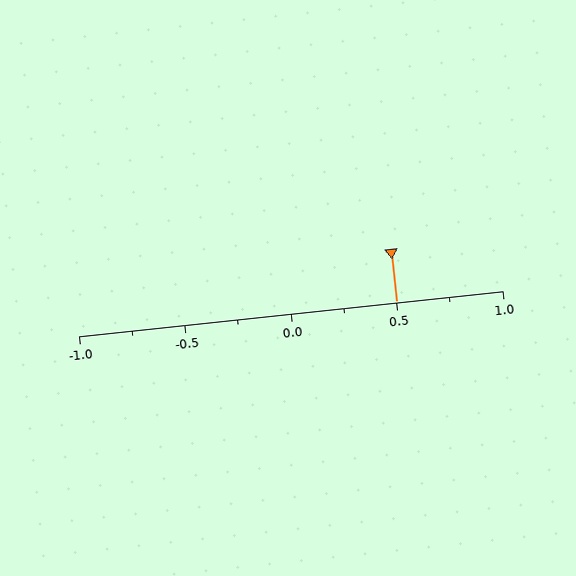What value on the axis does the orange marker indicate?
The marker indicates approximately 0.5.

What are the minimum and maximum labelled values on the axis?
The axis runs from -1.0 to 1.0.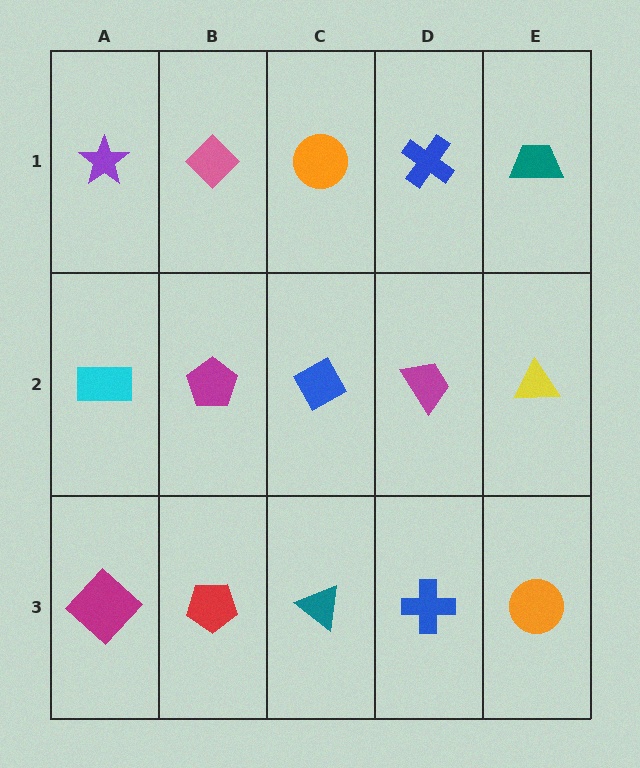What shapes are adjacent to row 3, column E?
A yellow triangle (row 2, column E), a blue cross (row 3, column D).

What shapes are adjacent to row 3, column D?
A magenta trapezoid (row 2, column D), a teal triangle (row 3, column C), an orange circle (row 3, column E).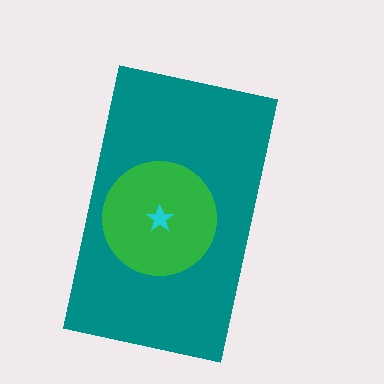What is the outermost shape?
The teal rectangle.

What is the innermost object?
The cyan star.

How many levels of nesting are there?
3.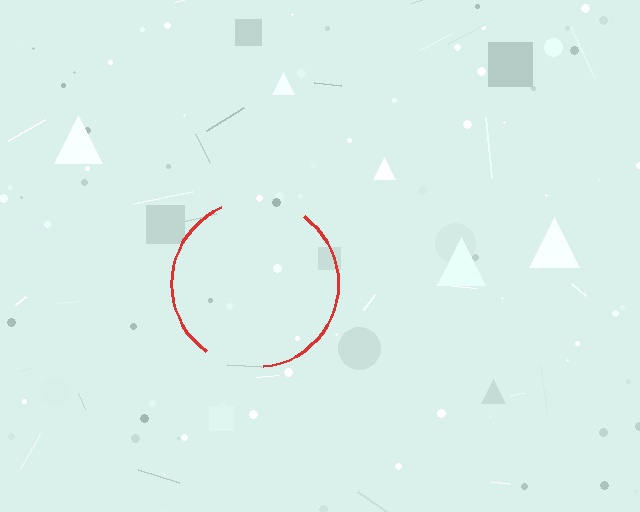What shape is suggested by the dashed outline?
The dashed outline suggests a circle.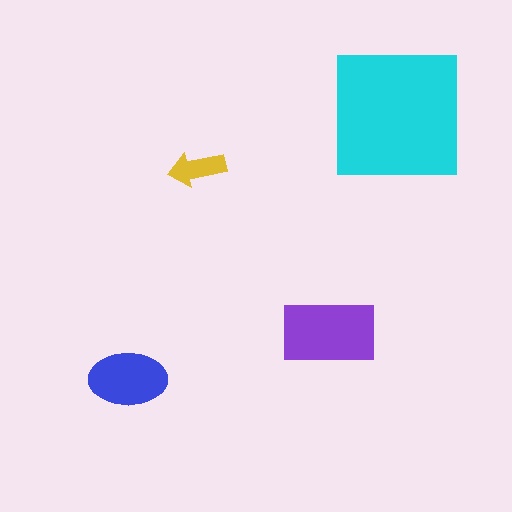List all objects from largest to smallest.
The cyan square, the purple rectangle, the blue ellipse, the yellow arrow.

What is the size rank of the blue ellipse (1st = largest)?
3rd.